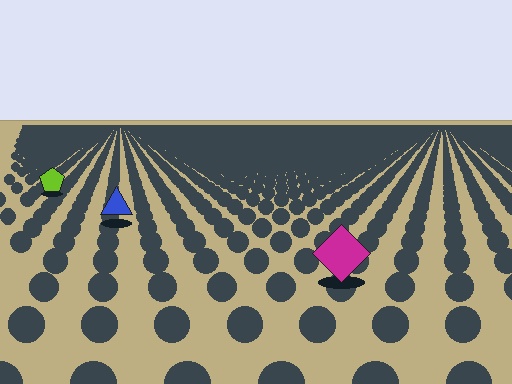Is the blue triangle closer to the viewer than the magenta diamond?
No. The magenta diamond is closer — you can tell from the texture gradient: the ground texture is coarser near it.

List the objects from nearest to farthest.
From nearest to farthest: the magenta diamond, the blue triangle, the lime pentagon.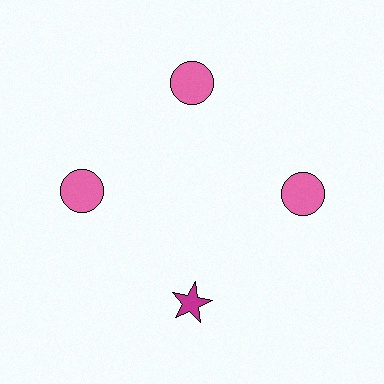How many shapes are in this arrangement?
There are 4 shapes arranged in a ring pattern.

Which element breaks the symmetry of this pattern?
The magenta star at roughly the 6 o'clock position breaks the symmetry. All other shapes are pink circles.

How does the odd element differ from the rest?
It differs in both color (magenta instead of pink) and shape (star instead of circle).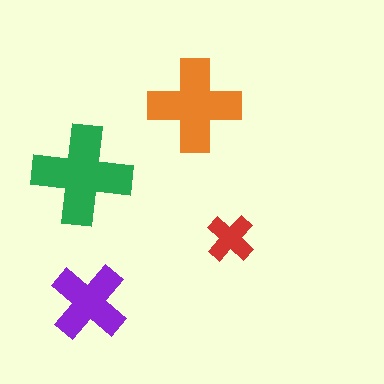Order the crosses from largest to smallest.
the green one, the orange one, the purple one, the red one.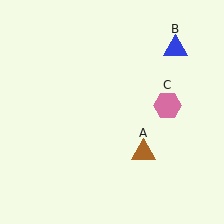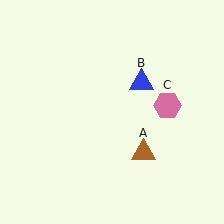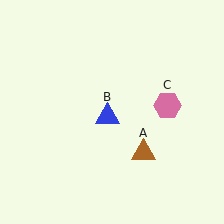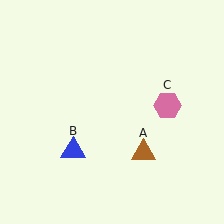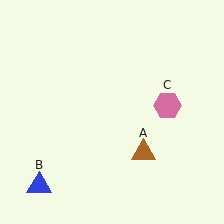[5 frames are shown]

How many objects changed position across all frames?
1 object changed position: blue triangle (object B).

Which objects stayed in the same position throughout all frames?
Brown triangle (object A) and pink hexagon (object C) remained stationary.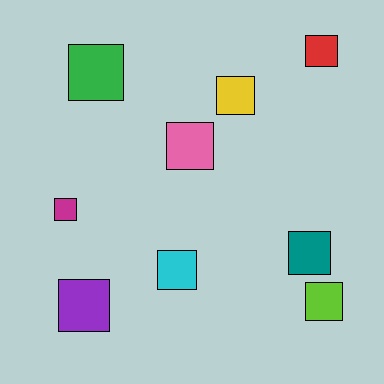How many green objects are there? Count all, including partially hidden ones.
There is 1 green object.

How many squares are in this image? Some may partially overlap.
There are 9 squares.